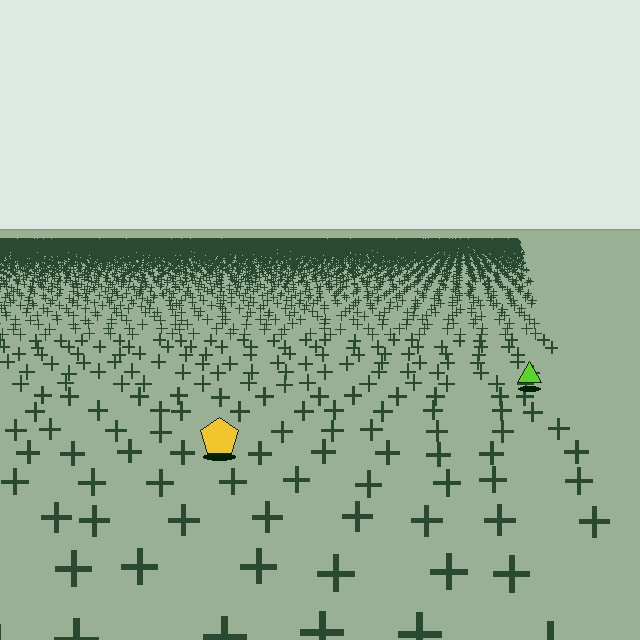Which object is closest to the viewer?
The yellow pentagon is closest. The texture marks near it are larger and more spread out.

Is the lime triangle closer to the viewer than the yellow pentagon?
No. The yellow pentagon is closer — you can tell from the texture gradient: the ground texture is coarser near it.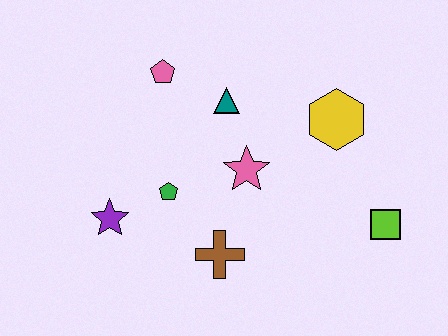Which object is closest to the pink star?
The teal triangle is closest to the pink star.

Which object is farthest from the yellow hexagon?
The purple star is farthest from the yellow hexagon.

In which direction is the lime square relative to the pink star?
The lime square is to the right of the pink star.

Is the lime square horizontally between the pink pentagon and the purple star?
No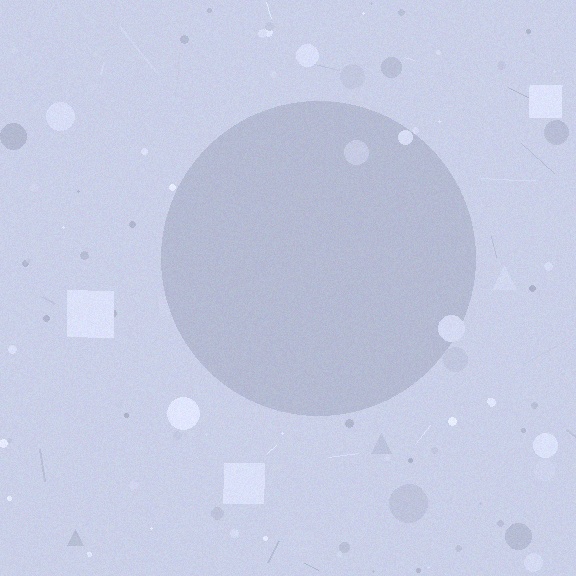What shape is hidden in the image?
A circle is hidden in the image.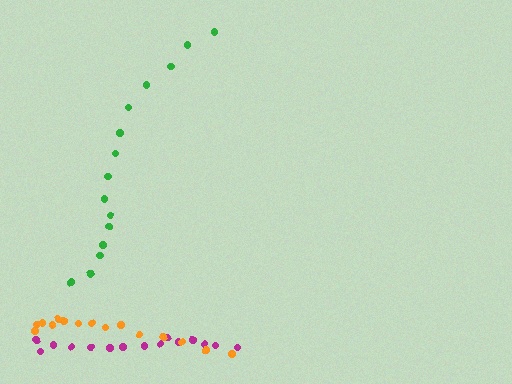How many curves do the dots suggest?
There are 3 distinct paths.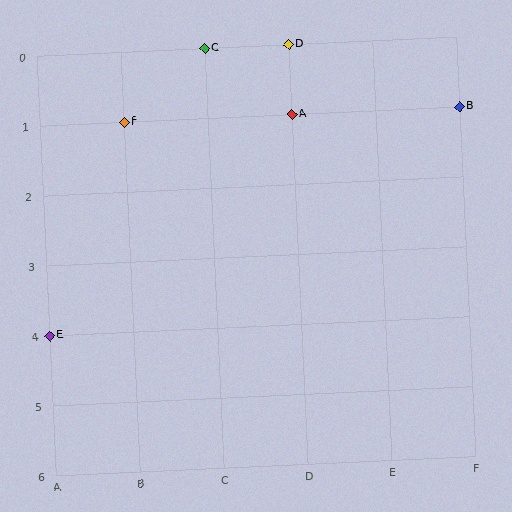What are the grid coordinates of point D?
Point D is at grid coordinates (D, 0).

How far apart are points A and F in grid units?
Points A and F are 2 columns apart.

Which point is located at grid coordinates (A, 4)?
Point E is at (A, 4).